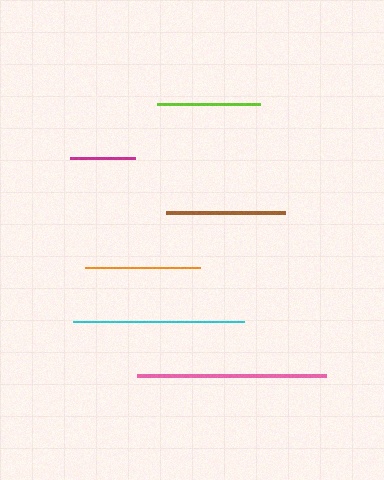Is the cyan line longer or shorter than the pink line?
The pink line is longer than the cyan line.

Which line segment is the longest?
The pink line is the longest at approximately 189 pixels.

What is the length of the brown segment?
The brown segment is approximately 118 pixels long.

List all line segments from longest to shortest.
From longest to shortest: pink, cyan, brown, orange, lime, magenta.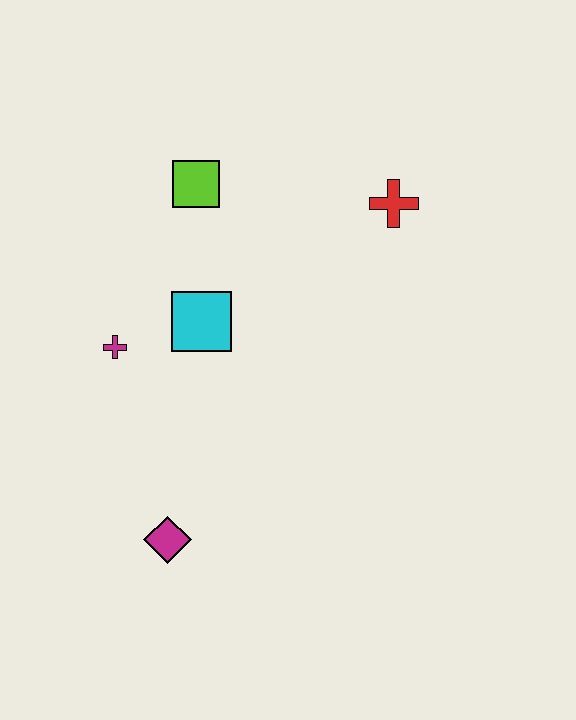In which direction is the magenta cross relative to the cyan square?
The magenta cross is to the left of the cyan square.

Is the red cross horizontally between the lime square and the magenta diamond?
No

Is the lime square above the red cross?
Yes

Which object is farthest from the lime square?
The magenta diamond is farthest from the lime square.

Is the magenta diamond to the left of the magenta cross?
No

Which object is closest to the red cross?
The lime square is closest to the red cross.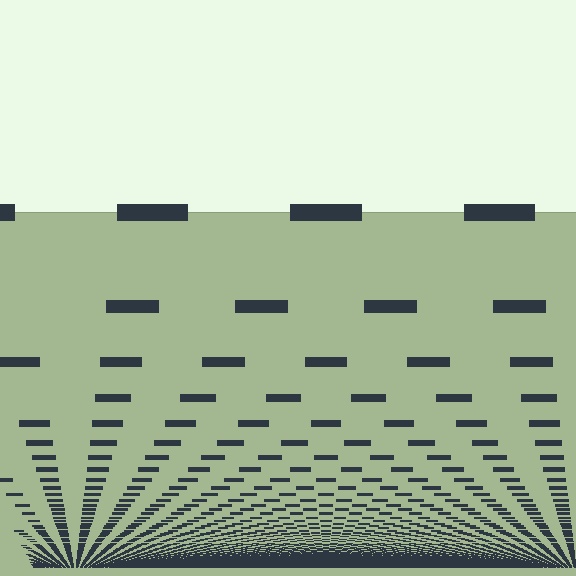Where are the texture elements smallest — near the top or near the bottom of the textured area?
Near the bottom.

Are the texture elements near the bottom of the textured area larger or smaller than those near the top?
Smaller. The gradient is inverted — elements near the bottom are smaller and denser.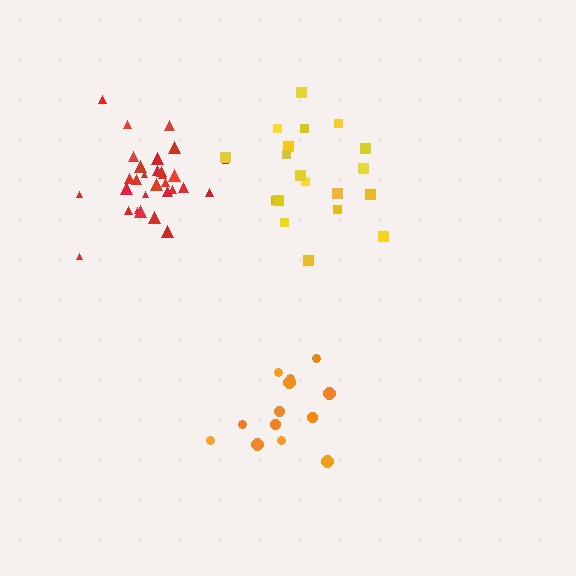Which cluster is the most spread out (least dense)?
Orange.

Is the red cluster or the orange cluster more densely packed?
Red.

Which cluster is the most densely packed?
Red.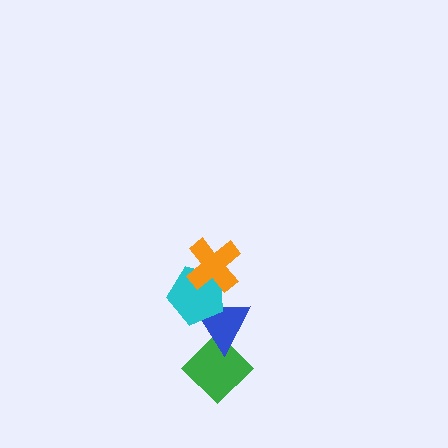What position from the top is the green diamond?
The green diamond is 4th from the top.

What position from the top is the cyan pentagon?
The cyan pentagon is 2nd from the top.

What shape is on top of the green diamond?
The blue triangle is on top of the green diamond.